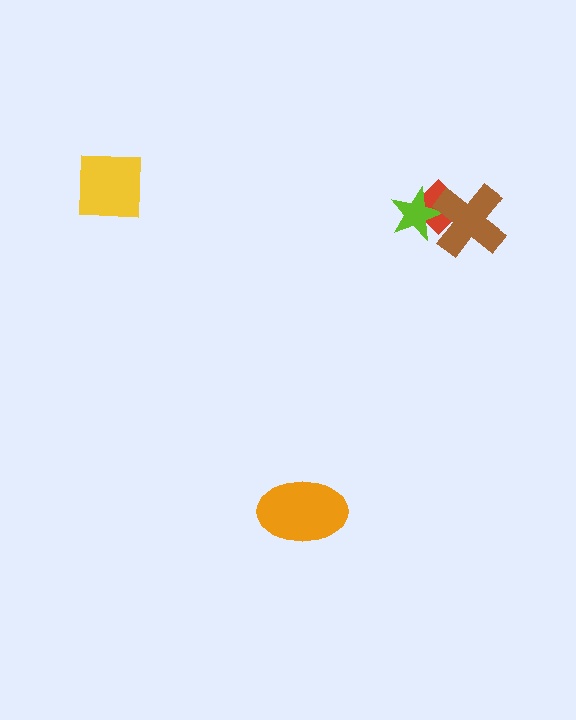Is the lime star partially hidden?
Yes, it is partially covered by another shape.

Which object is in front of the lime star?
The brown cross is in front of the lime star.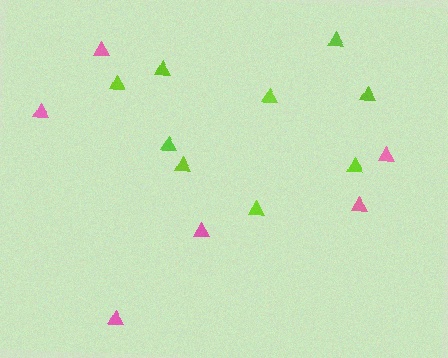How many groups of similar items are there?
There are 2 groups: one group of pink triangles (6) and one group of lime triangles (9).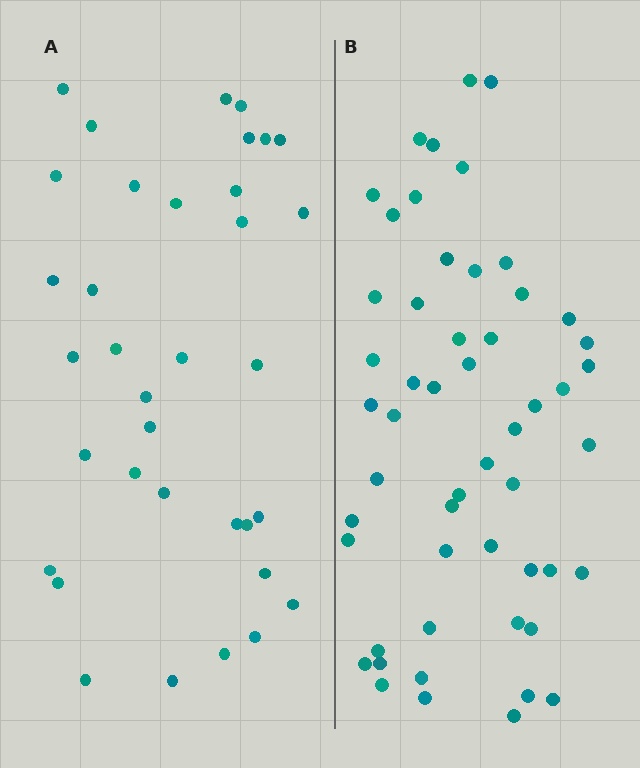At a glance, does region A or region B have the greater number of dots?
Region B (the right region) has more dots.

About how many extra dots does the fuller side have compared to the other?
Region B has approximately 20 more dots than region A.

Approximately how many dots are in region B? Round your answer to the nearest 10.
About 50 dots. (The exact count is 53, which rounds to 50.)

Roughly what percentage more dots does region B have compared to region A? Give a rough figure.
About 50% more.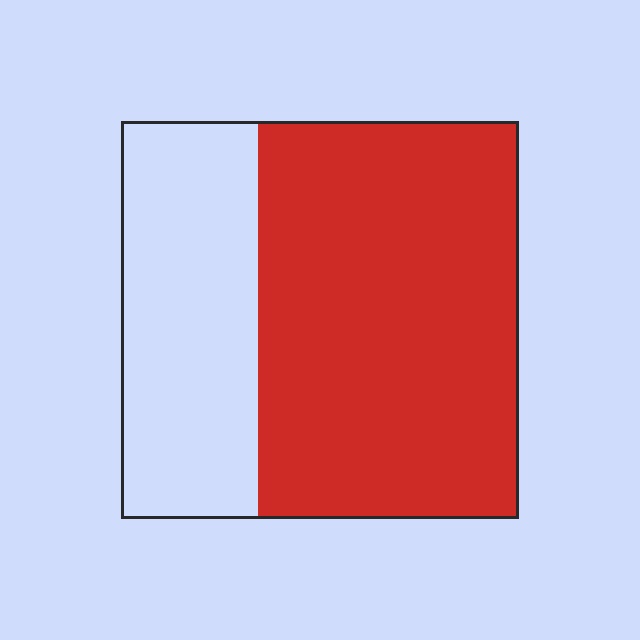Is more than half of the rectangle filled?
Yes.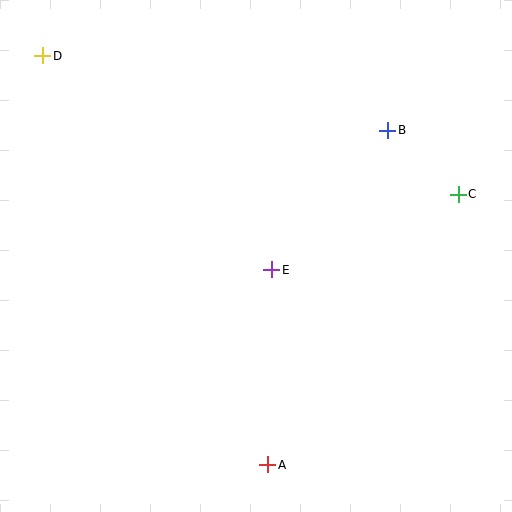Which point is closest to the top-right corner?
Point B is closest to the top-right corner.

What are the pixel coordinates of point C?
Point C is at (458, 194).